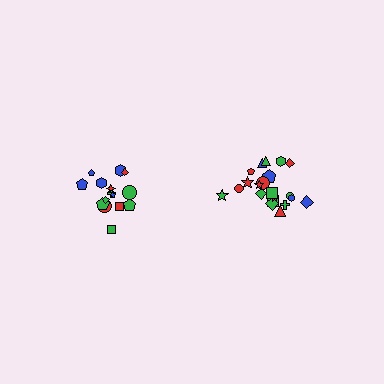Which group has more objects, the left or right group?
The right group.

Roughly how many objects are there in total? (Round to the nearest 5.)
Roughly 35 objects in total.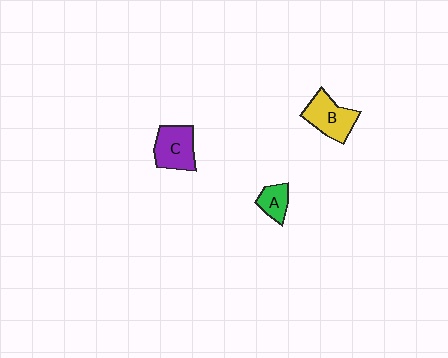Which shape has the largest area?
Shape B (yellow).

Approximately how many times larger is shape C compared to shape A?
Approximately 1.8 times.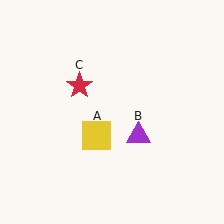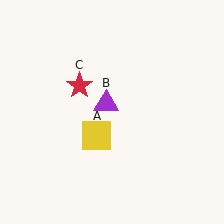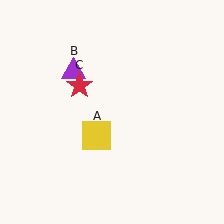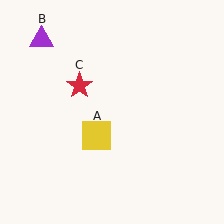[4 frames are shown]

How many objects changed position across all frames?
1 object changed position: purple triangle (object B).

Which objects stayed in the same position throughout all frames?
Yellow square (object A) and red star (object C) remained stationary.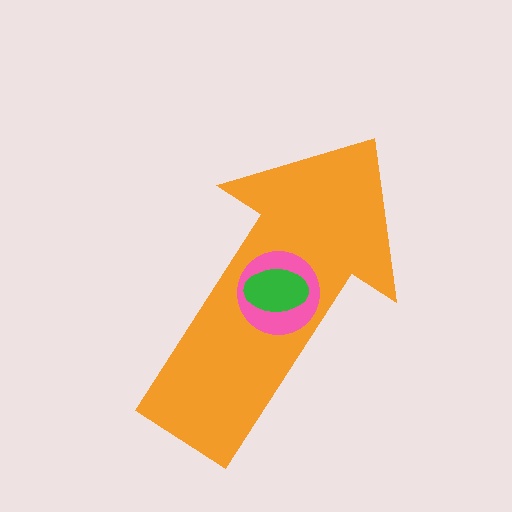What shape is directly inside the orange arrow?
The pink circle.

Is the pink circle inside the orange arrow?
Yes.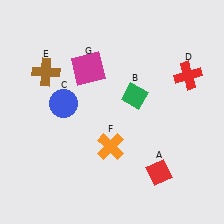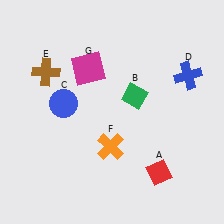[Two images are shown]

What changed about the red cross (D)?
In Image 1, D is red. In Image 2, it changed to blue.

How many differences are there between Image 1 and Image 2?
There is 1 difference between the two images.